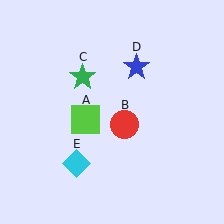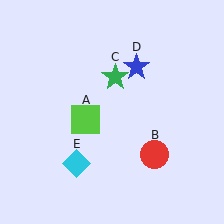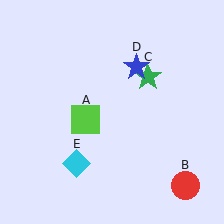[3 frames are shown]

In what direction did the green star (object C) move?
The green star (object C) moved right.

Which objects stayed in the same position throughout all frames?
Lime square (object A) and blue star (object D) and cyan diamond (object E) remained stationary.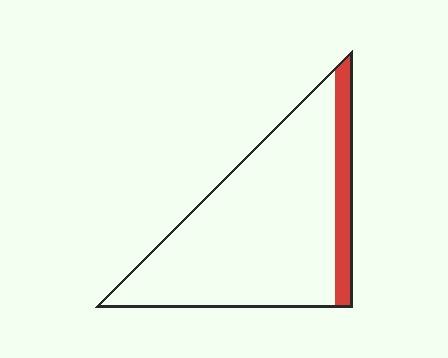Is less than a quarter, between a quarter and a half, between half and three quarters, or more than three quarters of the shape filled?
Less than a quarter.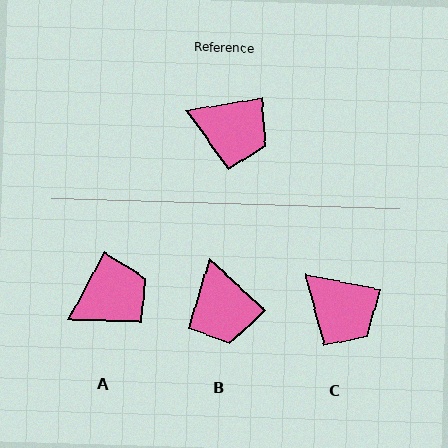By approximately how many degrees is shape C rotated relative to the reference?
Approximately 21 degrees clockwise.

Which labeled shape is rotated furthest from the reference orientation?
A, about 53 degrees away.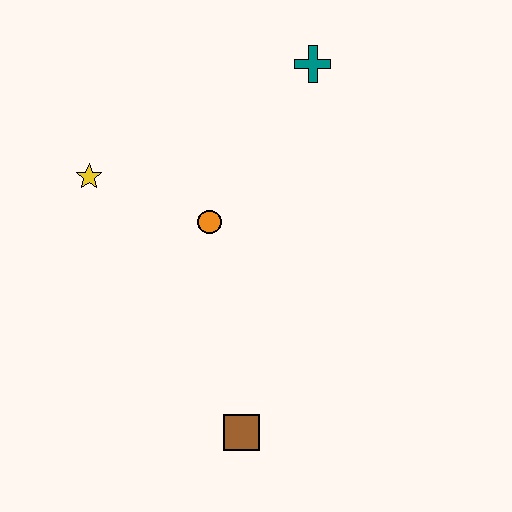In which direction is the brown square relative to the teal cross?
The brown square is below the teal cross.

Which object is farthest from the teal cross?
The brown square is farthest from the teal cross.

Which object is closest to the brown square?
The orange circle is closest to the brown square.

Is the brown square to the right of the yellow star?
Yes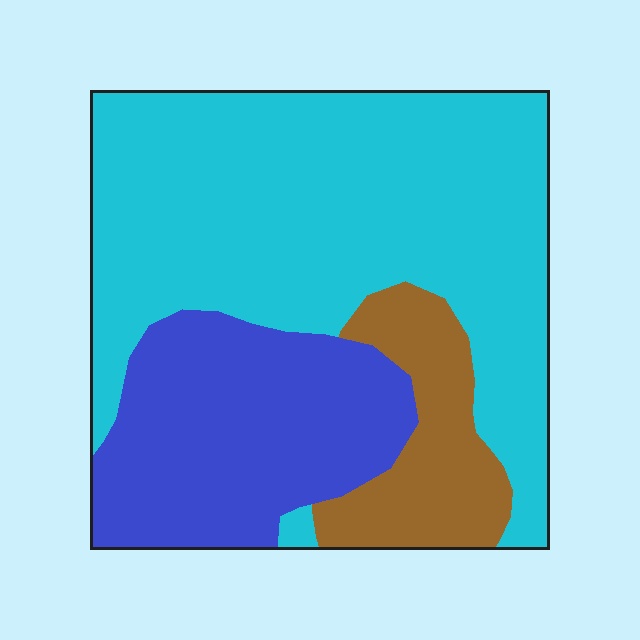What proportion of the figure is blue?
Blue takes up about one quarter (1/4) of the figure.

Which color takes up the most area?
Cyan, at roughly 60%.